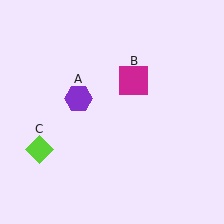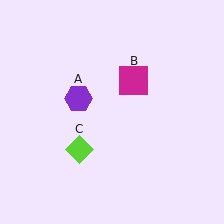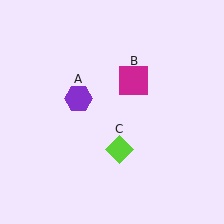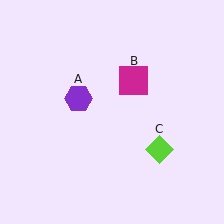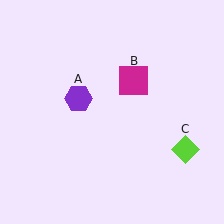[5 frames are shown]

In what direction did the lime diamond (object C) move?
The lime diamond (object C) moved right.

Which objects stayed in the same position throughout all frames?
Purple hexagon (object A) and magenta square (object B) remained stationary.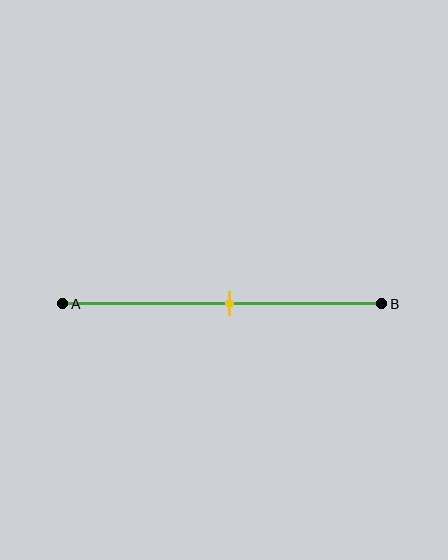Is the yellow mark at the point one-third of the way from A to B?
No, the mark is at about 55% from A, not at the 33% one-third point.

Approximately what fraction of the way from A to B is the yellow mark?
The yellow mark is approximately 55% of the way from A to B.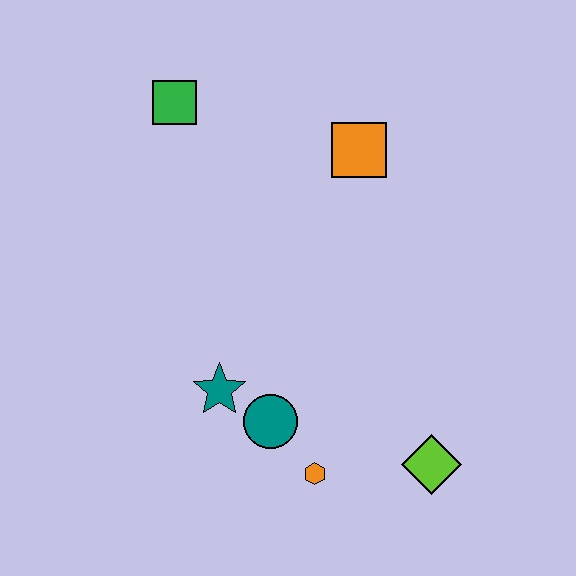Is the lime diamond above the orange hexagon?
Yes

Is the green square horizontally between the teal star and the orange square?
No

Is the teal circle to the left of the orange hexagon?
Yes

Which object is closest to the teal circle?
The teal star is closest to the teal circle.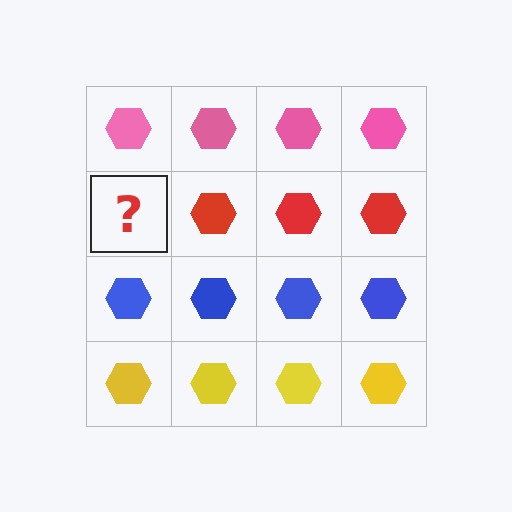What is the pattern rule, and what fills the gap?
The rule is that each row has a consistent color. The gap should be filled with a red hexagon.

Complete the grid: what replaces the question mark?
The question mark should be replaced with a red hexagon.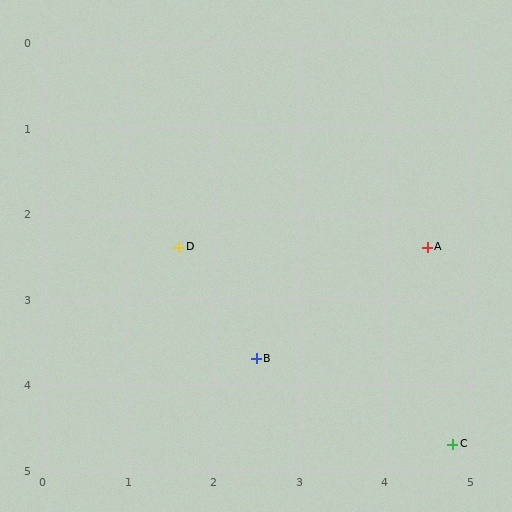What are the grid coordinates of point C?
Point C is at approximately (4.8, 4.7).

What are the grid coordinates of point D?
Point D is at approximately (1.6, 2.4).